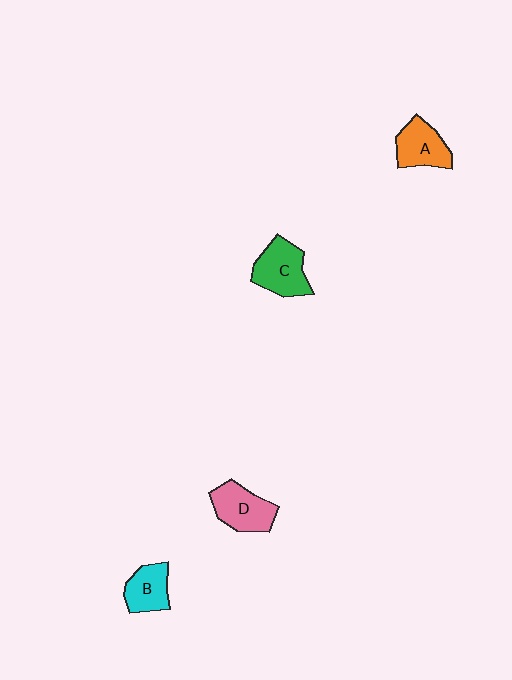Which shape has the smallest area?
Shape B (cyan).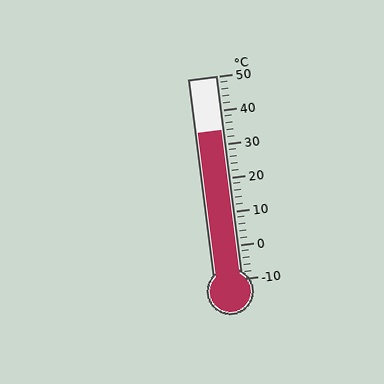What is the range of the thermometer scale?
The thermometer scale ranges from -10°C to 50°C.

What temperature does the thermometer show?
The thermometer shows approximately 34°C.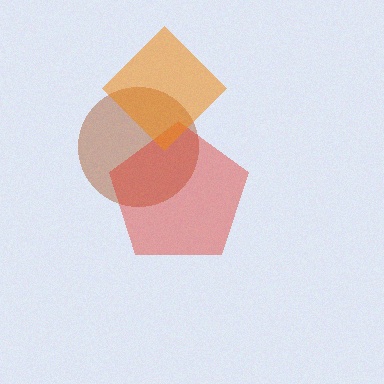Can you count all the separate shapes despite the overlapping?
Yes, there are 3 separate shapes.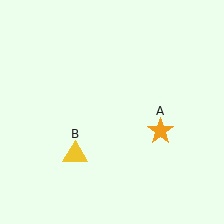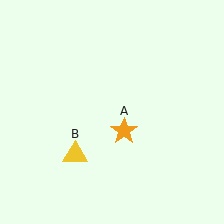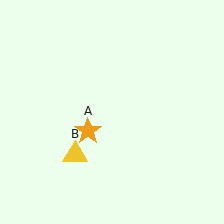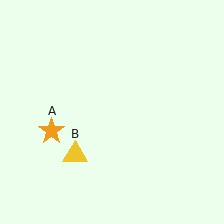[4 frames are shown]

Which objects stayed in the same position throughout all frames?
Yellow triangle (object B) remained stationary.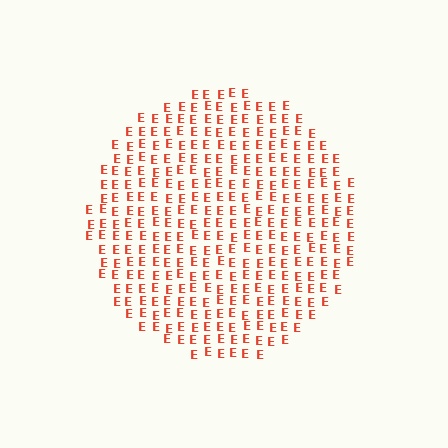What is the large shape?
The large shape is a circle.